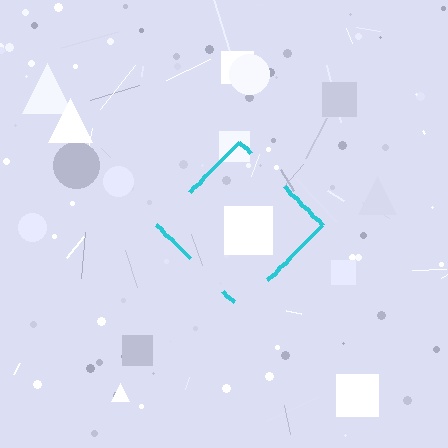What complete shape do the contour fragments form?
The contour fragments form a diamond.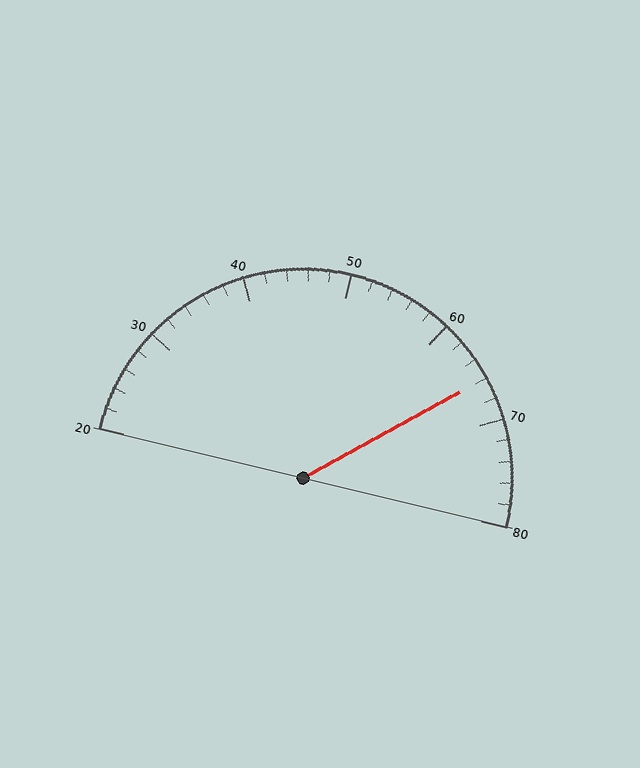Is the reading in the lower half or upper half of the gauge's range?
The reading is in the upper half of the range (20 to 80).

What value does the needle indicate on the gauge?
The needle indicates approximately 66.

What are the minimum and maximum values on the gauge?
The gauge ranges from 20 to 80.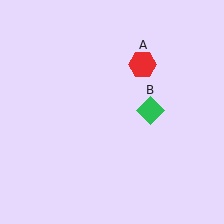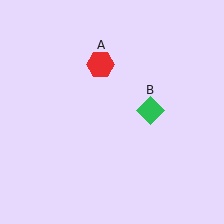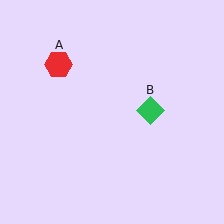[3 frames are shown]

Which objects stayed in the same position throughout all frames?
Green diamond (object B) remained stationary.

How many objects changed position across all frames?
1 object changed position: red hexagon (object A).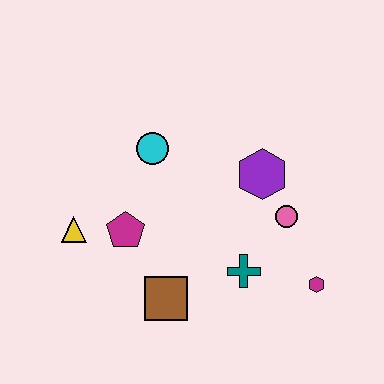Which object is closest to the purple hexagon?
The pink circle is closest to the purple hexagon.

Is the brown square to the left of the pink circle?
Yes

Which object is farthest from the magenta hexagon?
The yellow triangle is farthest from the magenta hexagon.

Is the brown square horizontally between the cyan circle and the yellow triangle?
No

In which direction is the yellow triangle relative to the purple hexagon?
The yellow triangle is to the left of the purple hexagon.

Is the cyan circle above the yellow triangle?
Yes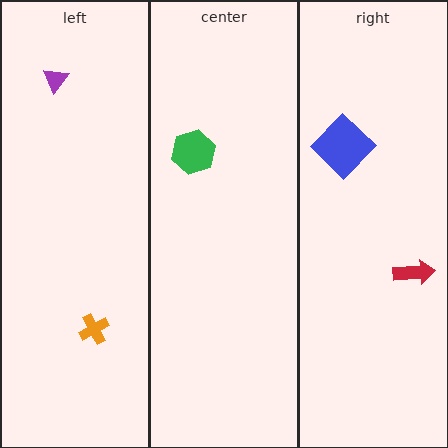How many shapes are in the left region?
2.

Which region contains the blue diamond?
The right region.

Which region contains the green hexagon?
The center region.